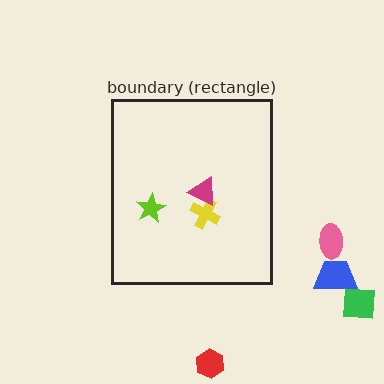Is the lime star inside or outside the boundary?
Inside.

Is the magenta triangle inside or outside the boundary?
Inside.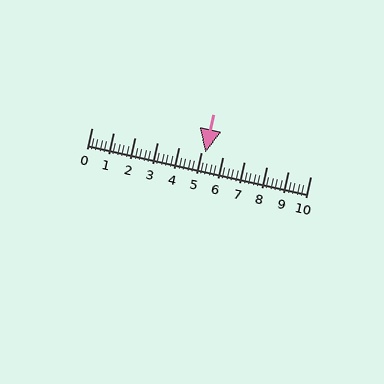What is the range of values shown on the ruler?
The ruler shows values from 0 to 10.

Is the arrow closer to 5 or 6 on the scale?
The arrow is closer to 5.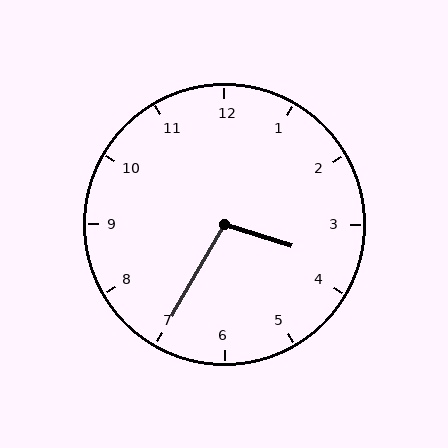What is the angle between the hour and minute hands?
Approximately 102 degrees.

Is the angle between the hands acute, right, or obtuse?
It is obtuse.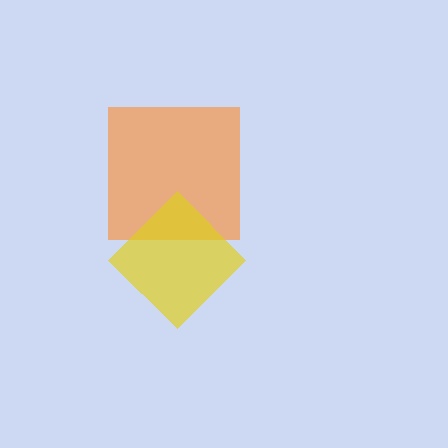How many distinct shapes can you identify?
There are 2 distinct shapes: an orange square, a yellow diamond.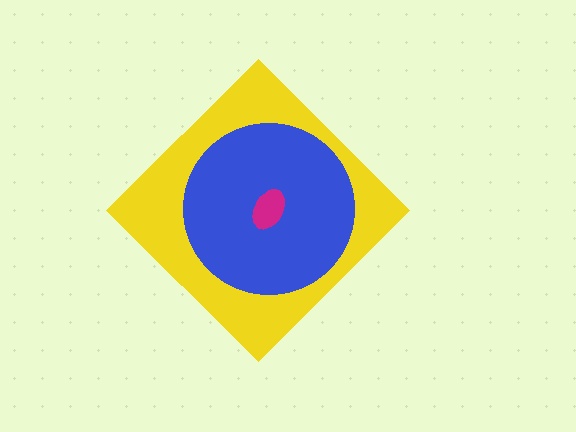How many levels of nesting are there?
3.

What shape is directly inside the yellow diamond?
The blue circle.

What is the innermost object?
The magenta ellipse.